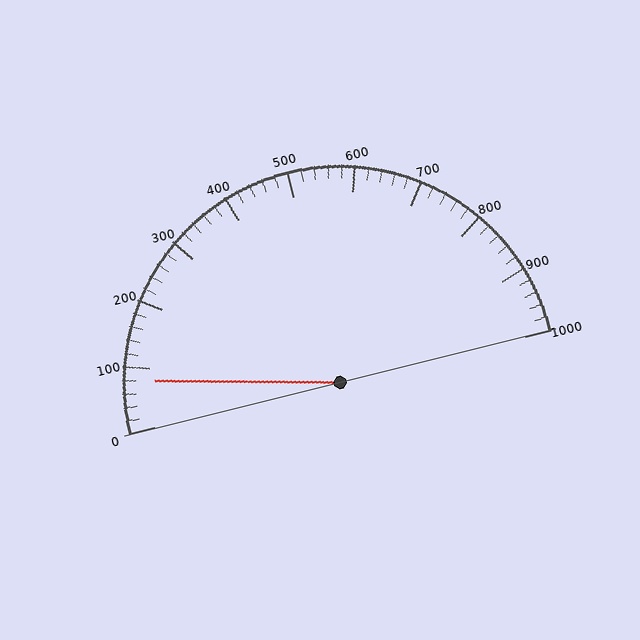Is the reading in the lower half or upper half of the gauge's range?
The reading is in the lower half of the range (0 to 1000).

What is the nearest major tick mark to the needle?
The nearest major tick mark is 100.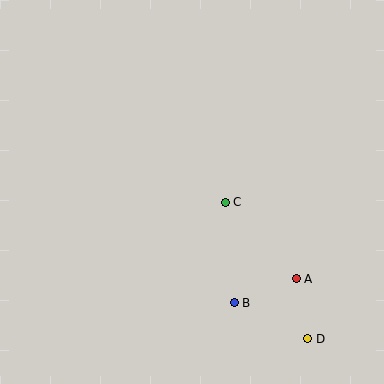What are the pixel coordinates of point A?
Point A is at (296, 279).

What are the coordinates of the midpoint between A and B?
The midpoint between A and B is at (265, 291).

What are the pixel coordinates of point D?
Point D is at (308, 339).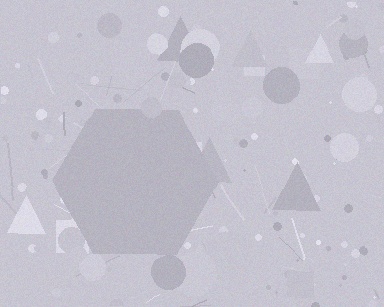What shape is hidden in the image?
A hexagon is hidden in the image.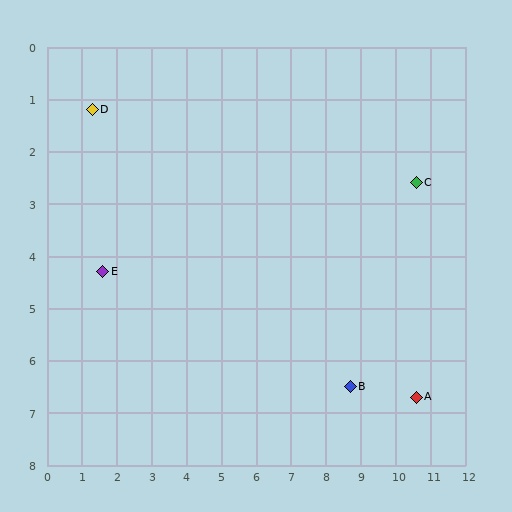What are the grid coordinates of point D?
Point D is at approximately (1.3, 1.2).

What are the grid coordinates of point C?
Point C is at approximately (10.6, 2.6).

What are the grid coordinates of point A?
Point A is at approximately (10.6, 6.7).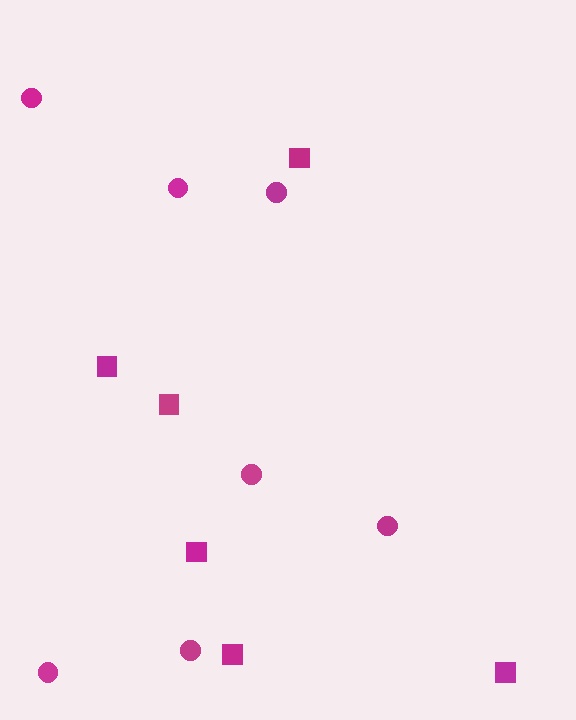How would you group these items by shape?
There are 2 groups: one group of squares (6) and one group of circles (7).